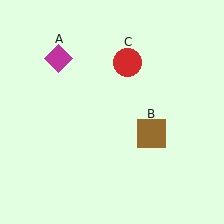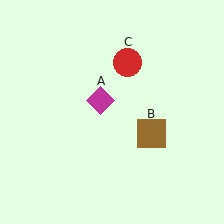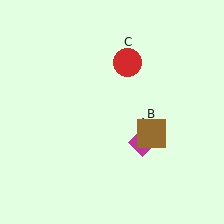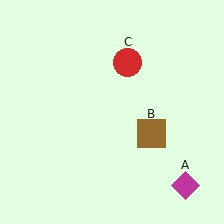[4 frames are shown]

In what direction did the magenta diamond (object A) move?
The magenta diamond (object A) moved down and to the right.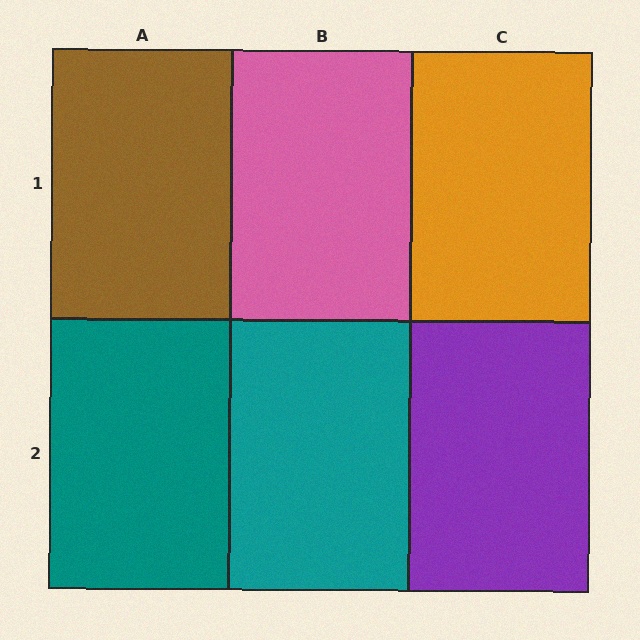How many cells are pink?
1 cell is pink.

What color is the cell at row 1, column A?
Brown.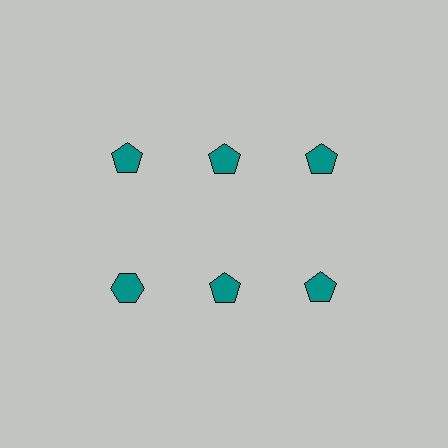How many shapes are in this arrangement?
There are 6 shapes arranged in a grid pattern.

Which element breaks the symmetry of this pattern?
The teal hexagon in the second row, leftmost column breaks the symmetry. All other shapes are teal pentagons.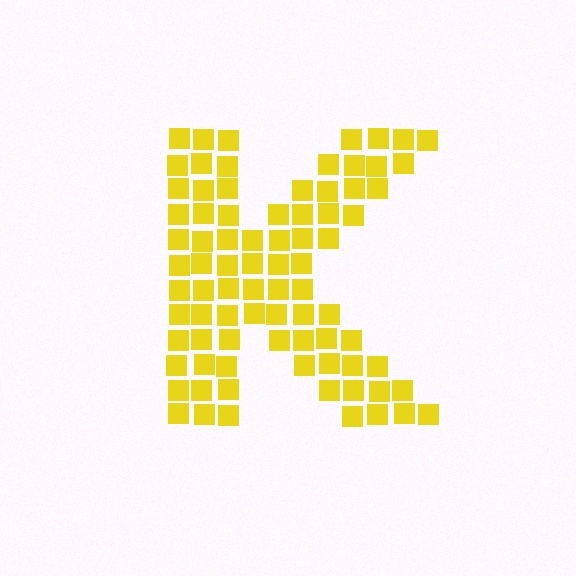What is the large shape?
The large shape is the letter K.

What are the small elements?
The small elements are squares.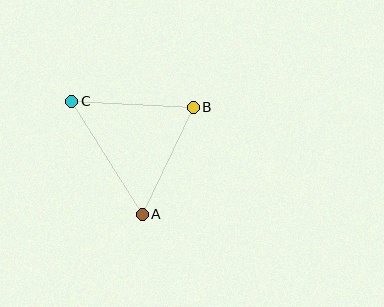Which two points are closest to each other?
Points A and B are closest to each other.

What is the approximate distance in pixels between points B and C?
The distance between B and C is approximately 122 pixels.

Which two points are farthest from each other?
Points A and C are farthest from each other.